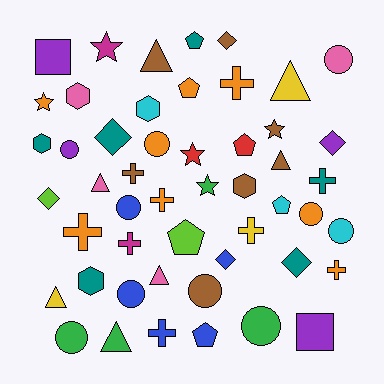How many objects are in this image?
There are 50 objects.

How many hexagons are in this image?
There are 5 hexagons.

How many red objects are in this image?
There are 2 red objects.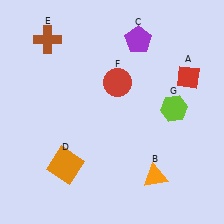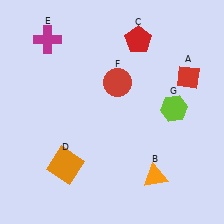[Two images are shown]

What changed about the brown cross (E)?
In Image 1, E is brown. In Image 2, it changed to magenta.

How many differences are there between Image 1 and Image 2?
There are 2 differences between the two images.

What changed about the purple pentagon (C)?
In Image 1, C is purple. In Image 2, it changed to red.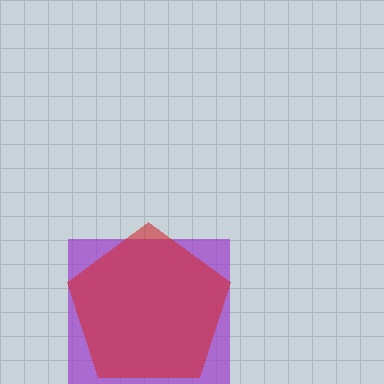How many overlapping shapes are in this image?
There are 2 overlapping shapes in the image.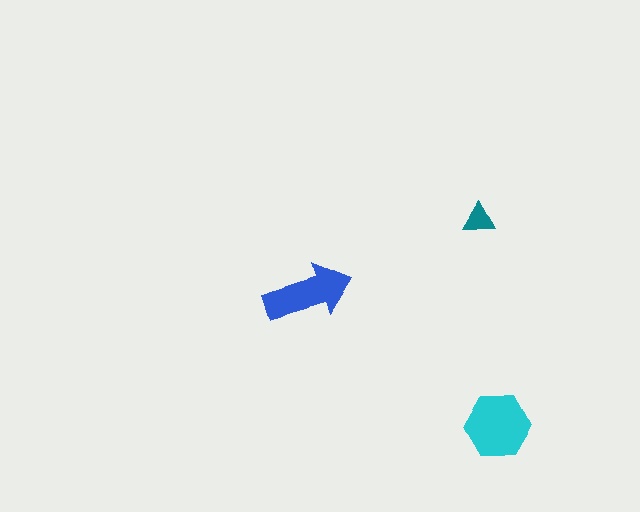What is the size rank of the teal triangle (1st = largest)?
3rd.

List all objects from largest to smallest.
The cyan hexagon, the blue arrow, the teal triangle.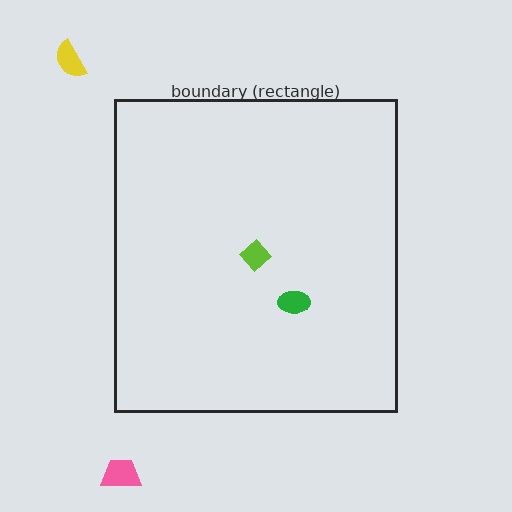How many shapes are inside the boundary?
2 inside, 2 outside.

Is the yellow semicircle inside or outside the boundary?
Outside.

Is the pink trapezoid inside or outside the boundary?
Outside.